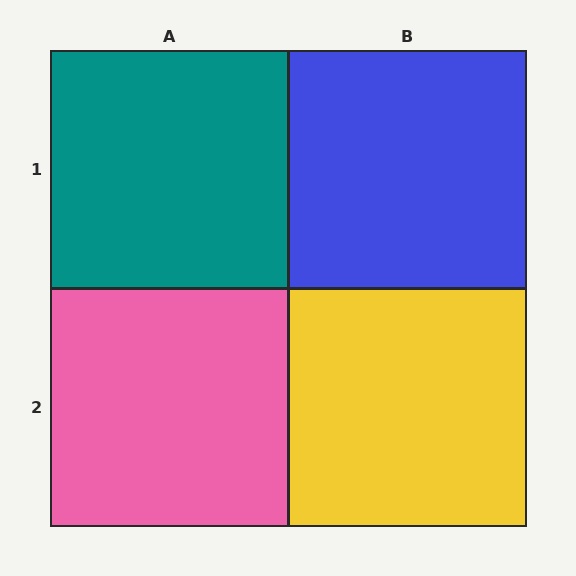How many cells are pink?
1 cell is pink.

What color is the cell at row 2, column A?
Pink.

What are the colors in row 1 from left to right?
Teal, blue.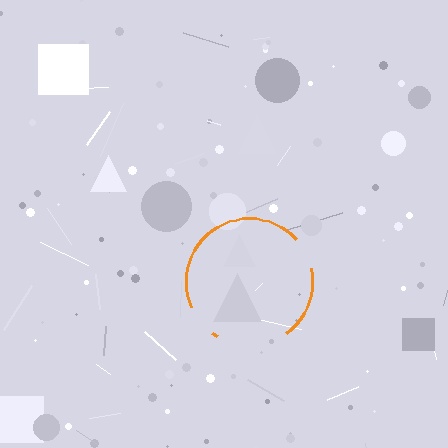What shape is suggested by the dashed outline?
The dashed outline suggests a circle.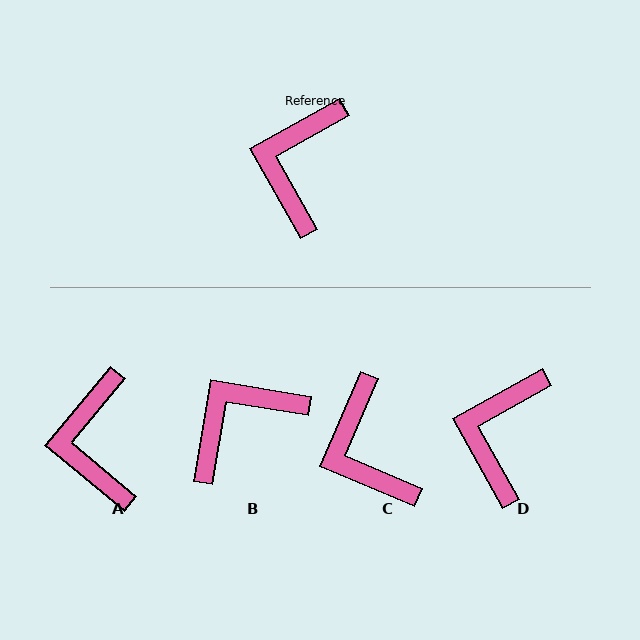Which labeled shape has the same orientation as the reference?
D.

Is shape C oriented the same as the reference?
No, it is off by about 38 degrees.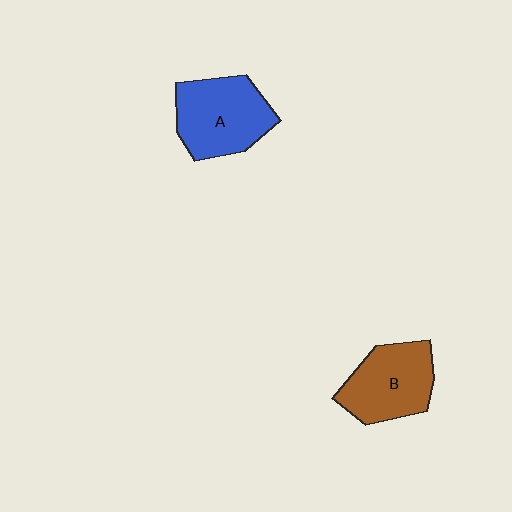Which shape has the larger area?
Shape A (blue).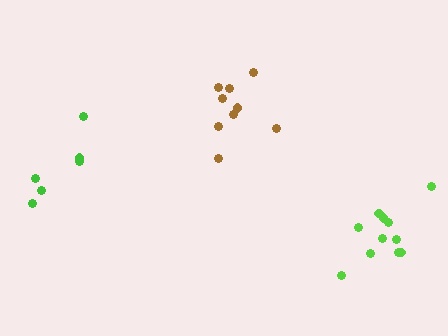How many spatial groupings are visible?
There are 3 spatial groupings.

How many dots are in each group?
Group 1: 6 dots, Group 2: 9 dots, Group 3: 11 dots (26 total).